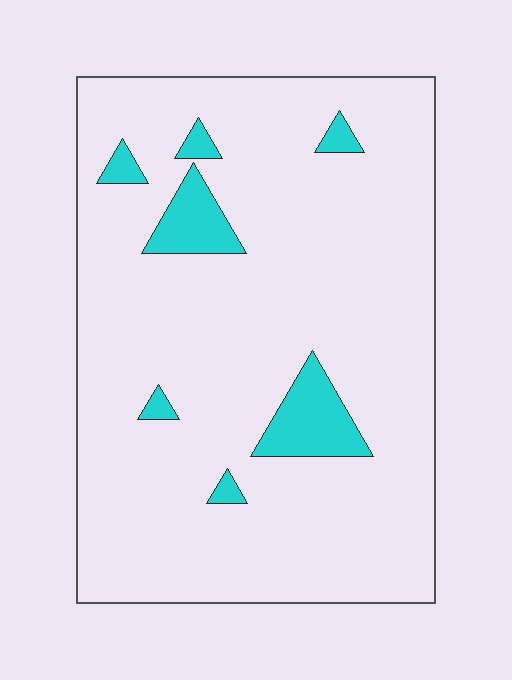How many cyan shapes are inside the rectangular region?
7.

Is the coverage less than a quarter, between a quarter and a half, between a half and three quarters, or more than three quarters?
Less than a quarter.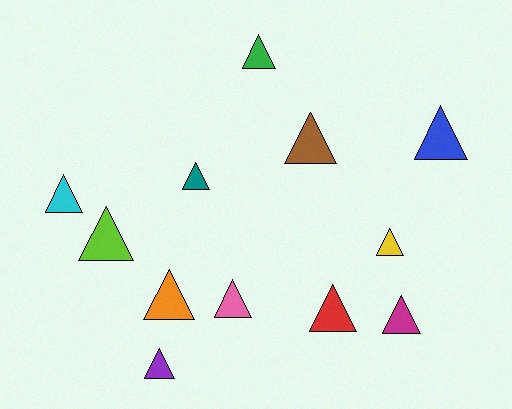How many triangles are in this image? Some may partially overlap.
There are 12 triangles.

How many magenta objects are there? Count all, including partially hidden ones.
There is 1 magenta object.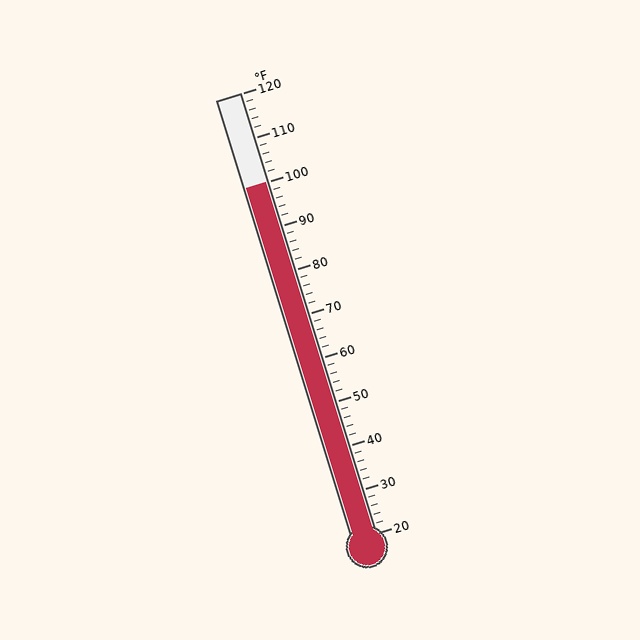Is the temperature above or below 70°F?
The temperature is above 70°F.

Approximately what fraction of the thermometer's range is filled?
The thermometer is filled to approximately 80% of its range.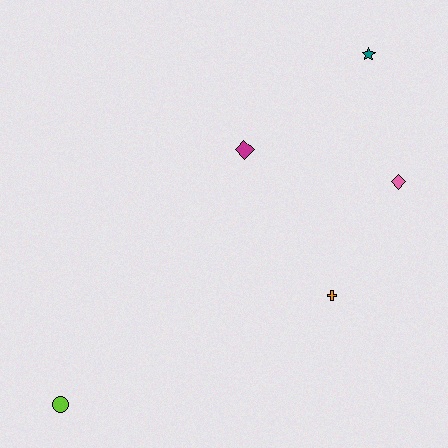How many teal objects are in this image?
There is 1 teal object.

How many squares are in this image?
There are no squares.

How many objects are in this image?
There are 5 objects.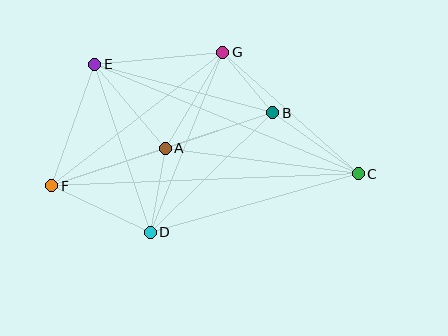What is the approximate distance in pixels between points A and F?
The distance between A and F is approximately 119 pixels.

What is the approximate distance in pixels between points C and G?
The distance between C and G is approximately 182 pixels.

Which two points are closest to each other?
Points B and G are closest to each other.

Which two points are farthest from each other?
Points C and F are farthest from each other.